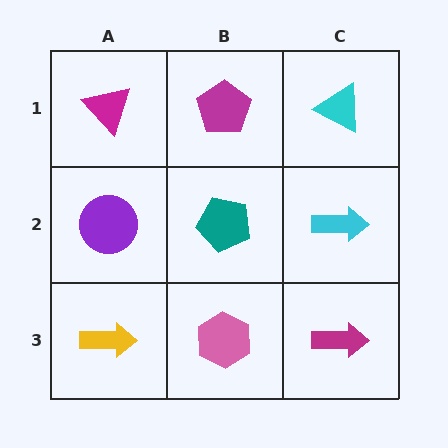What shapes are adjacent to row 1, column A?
A purple circle (row 2, column A), a magenta pentagon (row 1, column B).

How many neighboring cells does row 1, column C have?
2.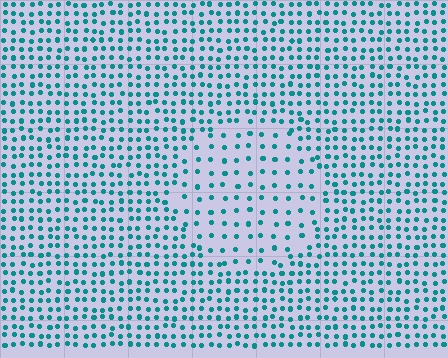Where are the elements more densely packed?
The elements are more densely packed outside the circle boundary.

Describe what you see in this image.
The image contains small teal elements arranged at two different densities. A circle-shaped region is visible where the elements are less densely packed than the surrounding area.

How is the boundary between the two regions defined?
The boundary is defined by a change in element density (approximately 2.0x ratio). All elements are the same color, size, and shape.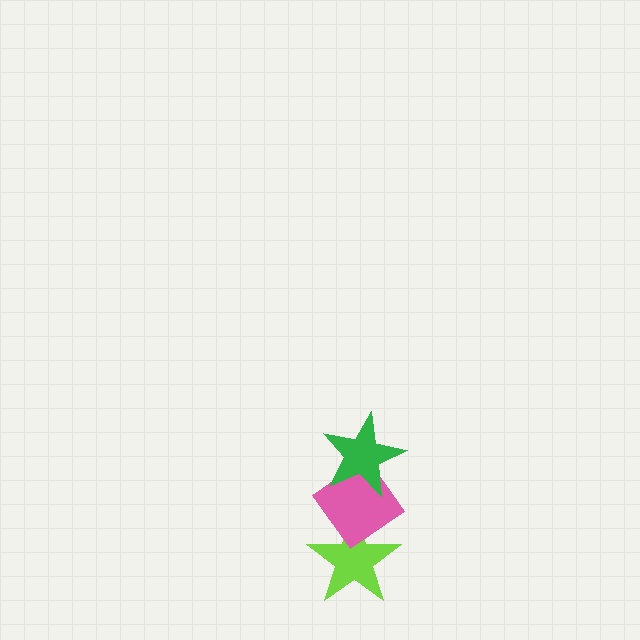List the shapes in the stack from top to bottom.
From top to bottom: the green star, the pink diamond, the lime star.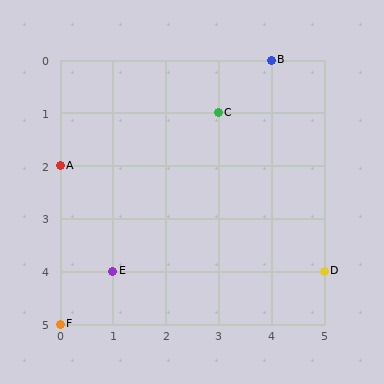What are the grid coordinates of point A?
Point A is at grid coordinates (0, 2).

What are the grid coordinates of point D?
Point D is at grid coordinates (5, 4).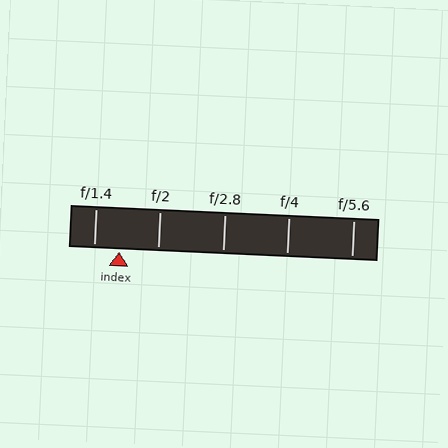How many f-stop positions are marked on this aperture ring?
There are 5 f-stop positions marked.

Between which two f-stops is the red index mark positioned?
The index mark is between f/1.4 and f/2.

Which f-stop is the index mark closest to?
The index mark is closest to f/1.4.